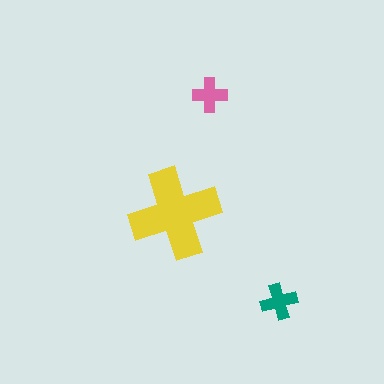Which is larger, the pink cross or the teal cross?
The teal one.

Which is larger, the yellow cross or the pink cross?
The yellow one.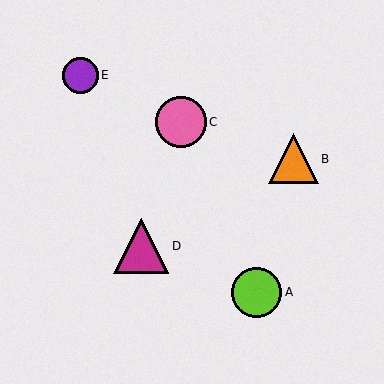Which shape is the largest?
The magenta triangle (labeled D) is the largest.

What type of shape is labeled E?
Shape E is a purple circle.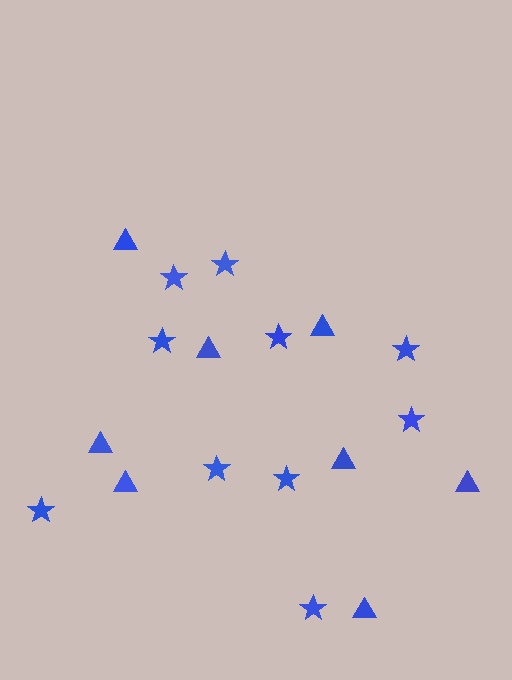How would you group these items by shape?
There are 2 groups: one group of triangles (8) and one group of stars (10).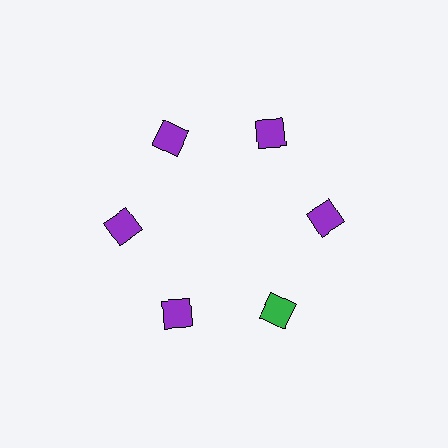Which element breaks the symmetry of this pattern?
The green diamond at roughly the 5 o'clock position breaks the symmetry. All other shapes are purple diamonds.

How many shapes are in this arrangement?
There are 6 shapes arranged in a ring pattern.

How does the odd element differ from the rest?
It has a different color: green instead of purple.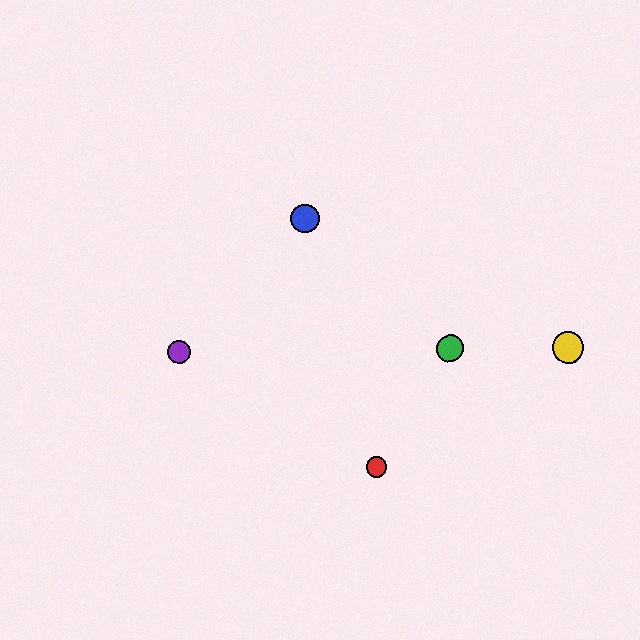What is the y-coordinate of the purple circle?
The purple circle is at y≈352.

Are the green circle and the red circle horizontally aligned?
No, the green circle is at y≈349 and the red circle is at y≈467.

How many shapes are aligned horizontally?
3 shapes (the green circle, the yellow circle, the purple circle) are aligned horizontally.